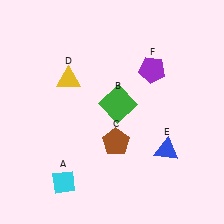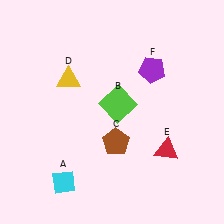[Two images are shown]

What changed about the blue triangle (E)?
In Image 1, E is blue. In Image 2, it changed to red.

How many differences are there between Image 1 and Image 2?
There are 2 differences between the two images.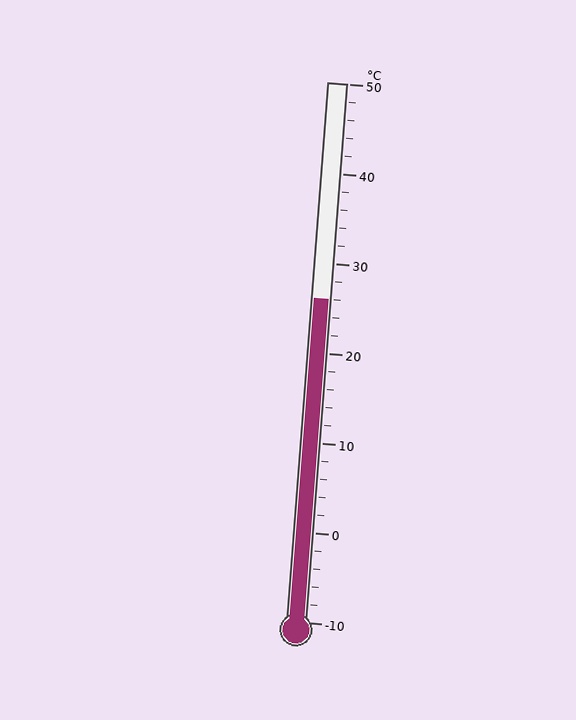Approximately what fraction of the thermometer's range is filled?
The thermometer is filled to approximately 60% of its range.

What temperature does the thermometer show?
The thermometer shows approximately 26°C.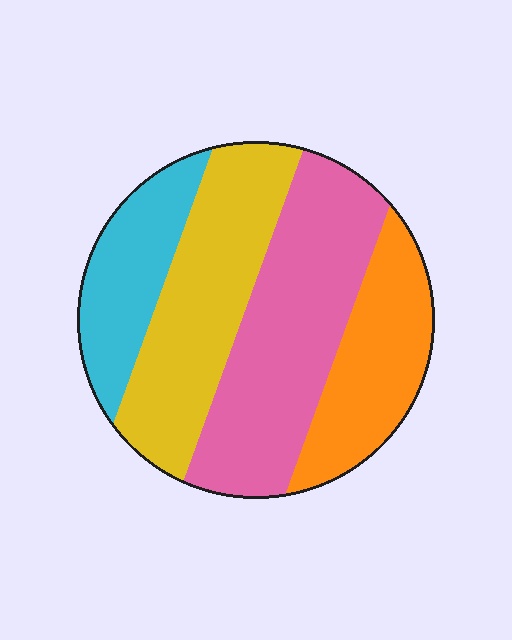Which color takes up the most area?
Pink, at roughly 35%.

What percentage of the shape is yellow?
Yellow takes up about one quarter (1/4) of the shape.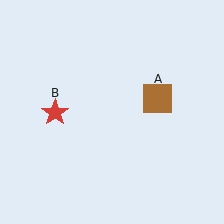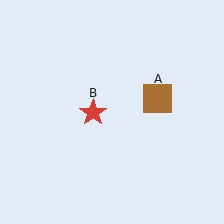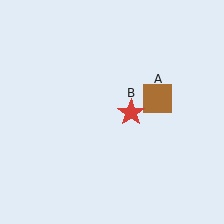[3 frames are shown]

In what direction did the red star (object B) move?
The red star (object B) moved right.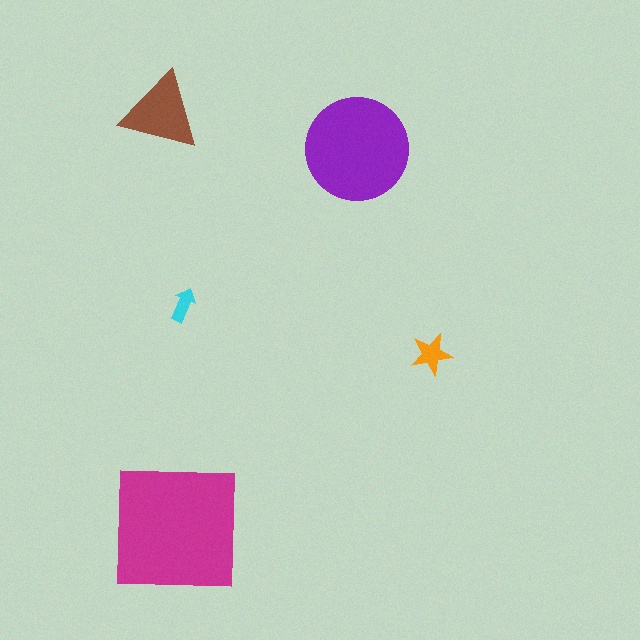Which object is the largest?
The magenta square.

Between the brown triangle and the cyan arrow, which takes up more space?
The brown triangle.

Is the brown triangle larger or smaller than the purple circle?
Smaller.